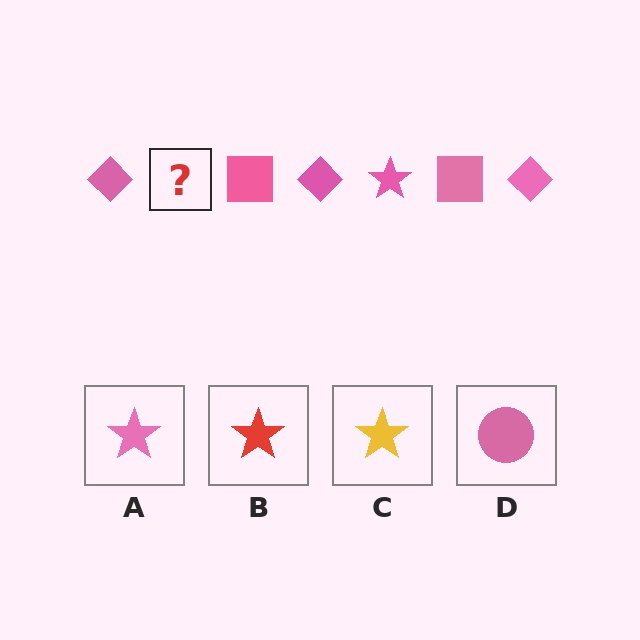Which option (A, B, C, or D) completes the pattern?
A.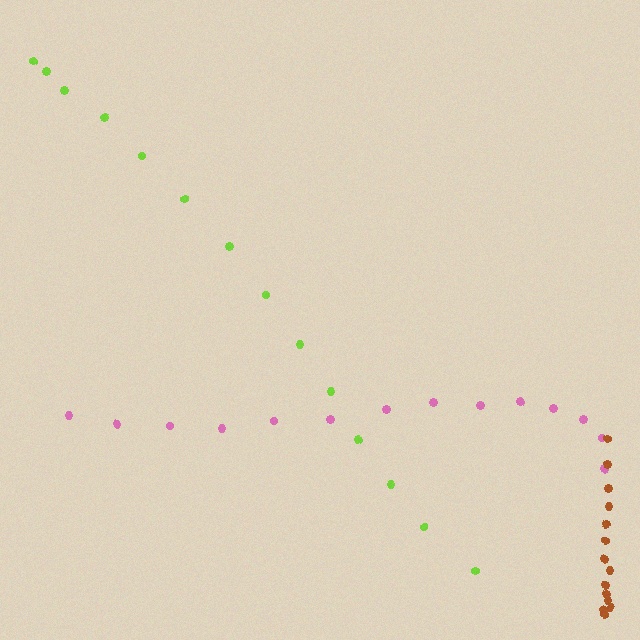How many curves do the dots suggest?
There are 3 distinct paths.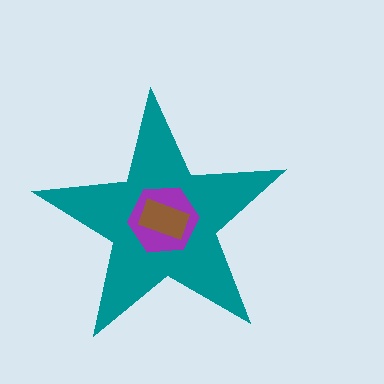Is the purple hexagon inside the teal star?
Yes.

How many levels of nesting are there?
3.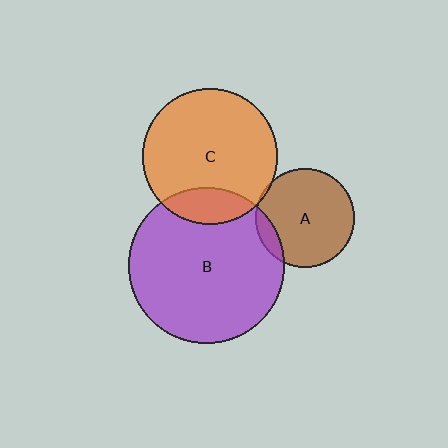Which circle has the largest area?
Circle B (purple).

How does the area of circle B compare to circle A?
Approximately 2.4 times.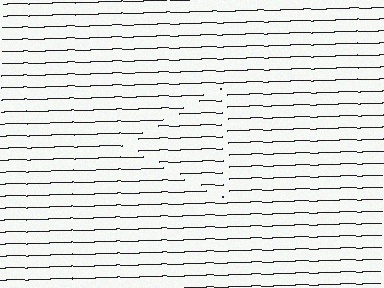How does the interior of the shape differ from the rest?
The interior of the shape contains the same grating, shifted by half a period — the contour is defined by the phase discontinuity where line-ends from the inner and outer gratings abut.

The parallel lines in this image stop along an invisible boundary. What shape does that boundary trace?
An illusory triangle. The interior of the shape contains the same grating, shifted by half a period — the contour is defined by the phase discontinuity where line-ends from the inner and outer gratings abut.